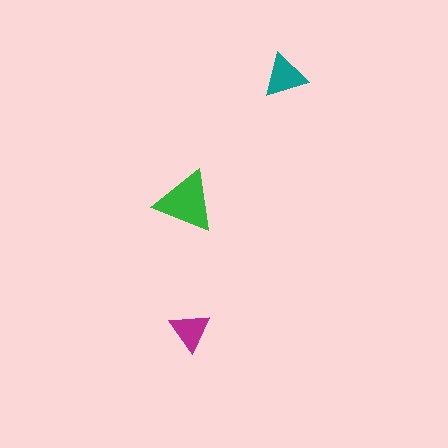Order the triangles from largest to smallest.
the green one, the teal one, the magenta one.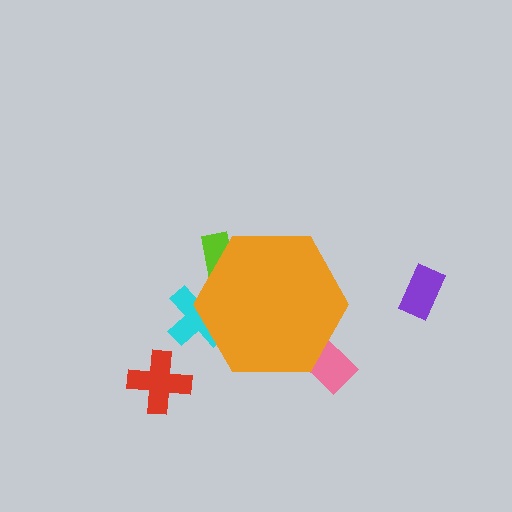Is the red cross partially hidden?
No, the red cross is fully visible.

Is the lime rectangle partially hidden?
Yes, the lime rectangle is partially hidden behind the orange hexagon.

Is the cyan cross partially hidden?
Yes, the cyan cross is partially hidden behind the orange hexagon.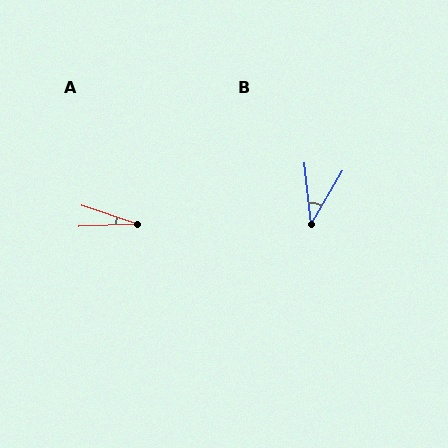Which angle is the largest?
B, at approximately 37 degrees.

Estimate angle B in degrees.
Approximately 37 degrees.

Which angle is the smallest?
A, at approximately 21 degrees.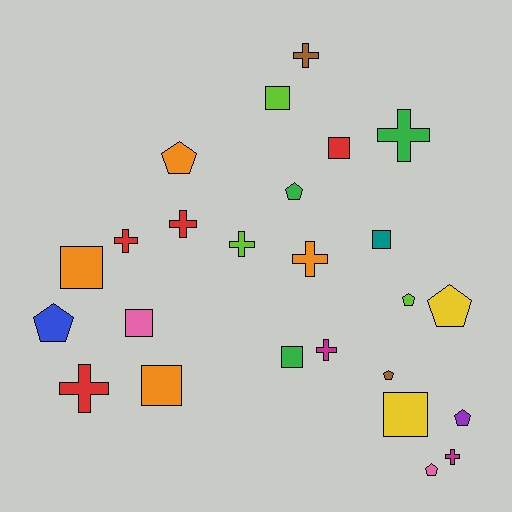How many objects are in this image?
There are 25 objects.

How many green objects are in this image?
There are 3 green objects.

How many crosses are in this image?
There are 9 crosses.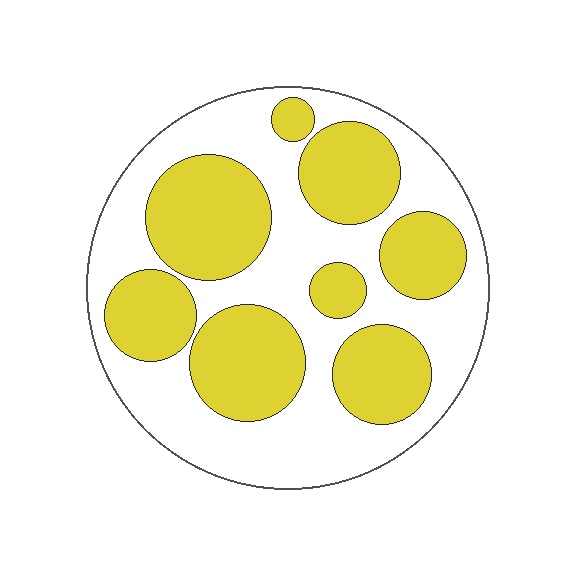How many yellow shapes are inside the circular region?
8.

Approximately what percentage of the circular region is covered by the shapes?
Approximately 45%.